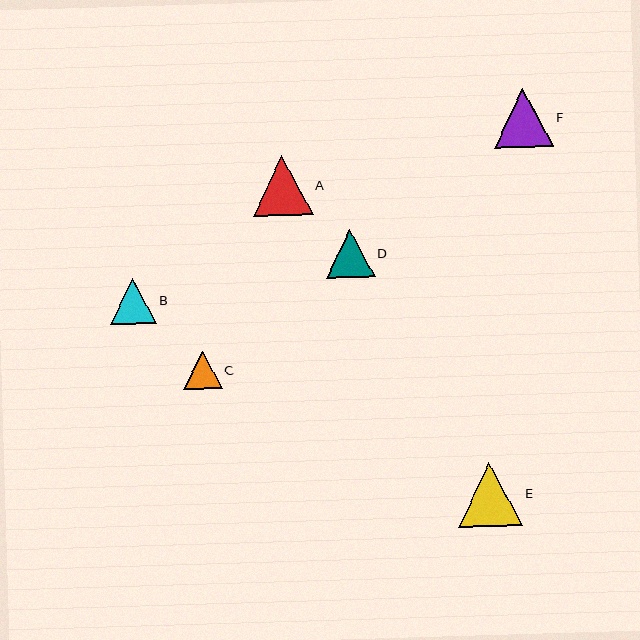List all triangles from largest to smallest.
From largest to smallest: E, A, F, D, B, C.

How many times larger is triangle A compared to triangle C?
Triangle A is approximately 1.6 times the size of triangle C.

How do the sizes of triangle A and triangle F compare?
Triangle A and triangle F are approximately the same size.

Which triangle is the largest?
Triangle E is the largest with a size of approximately 64 pixels.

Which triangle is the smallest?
Triangle C is the smallest with a size of approximately 38 pixels.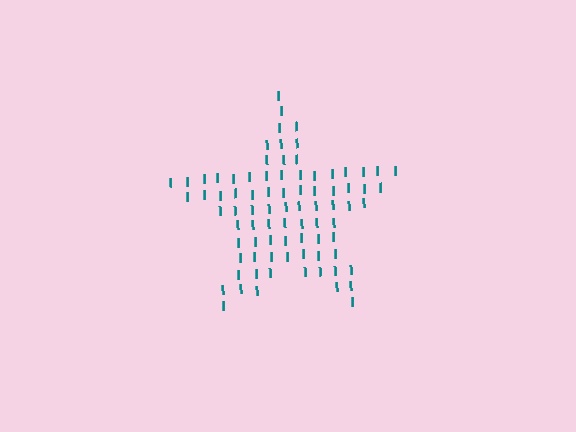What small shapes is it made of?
It is made of small letter I's.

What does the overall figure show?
The overall figure shows a star.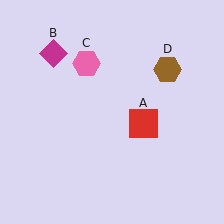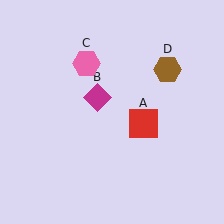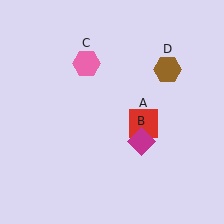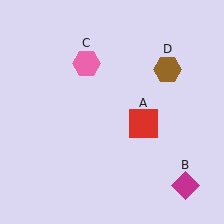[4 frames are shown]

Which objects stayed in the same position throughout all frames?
Red square (object A) and pink hexagon (object C) and brown hexagon (object D) remained stationary.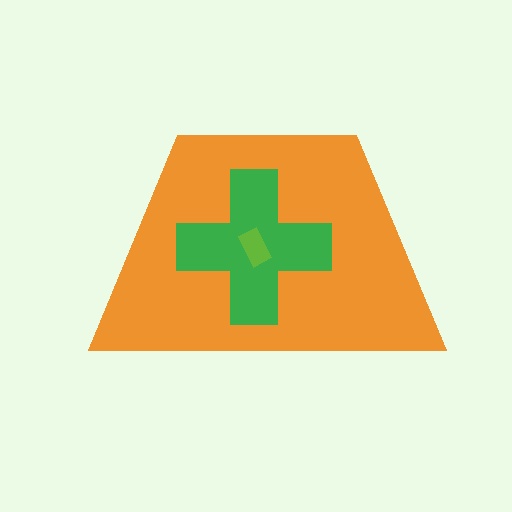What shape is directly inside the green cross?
The lime rectangle.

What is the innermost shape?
The lime rectangle.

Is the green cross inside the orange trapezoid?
Yes.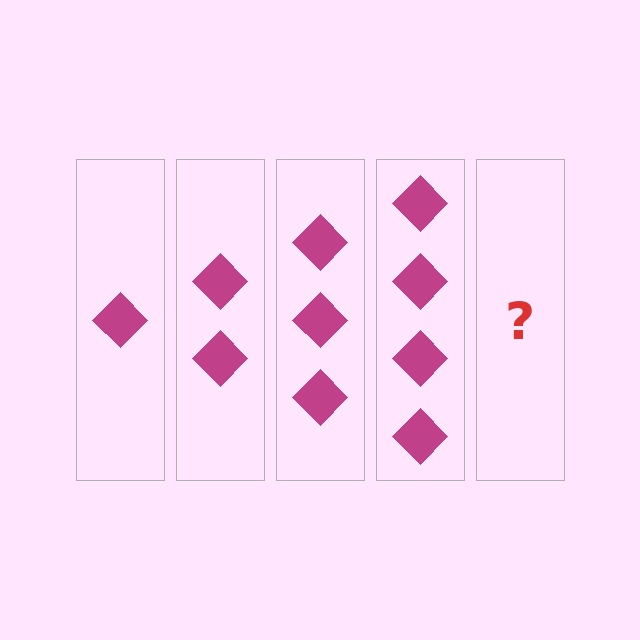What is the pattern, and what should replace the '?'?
The pattern is that each step adds one more diamond. The '?' should be 5 diamonds.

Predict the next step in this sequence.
The next step is 5 diamonds.